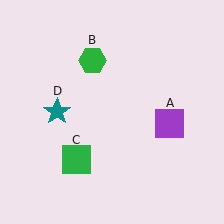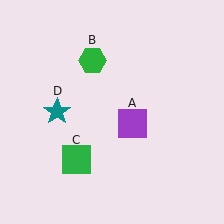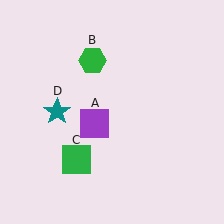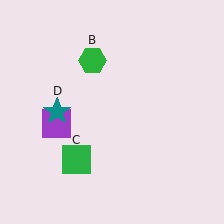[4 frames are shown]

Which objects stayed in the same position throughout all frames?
Green hexagon (object B) and green square (object C) and teal star (object D) remained stationary.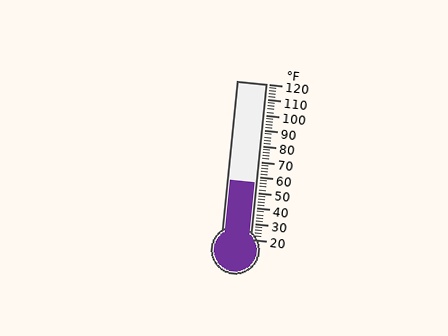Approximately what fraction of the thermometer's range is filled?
The thermometer is filled to approximately 35% of its range.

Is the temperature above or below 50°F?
The temperature is above 50°F.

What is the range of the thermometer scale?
The thermometer scale ranges from 20°F to 120°F.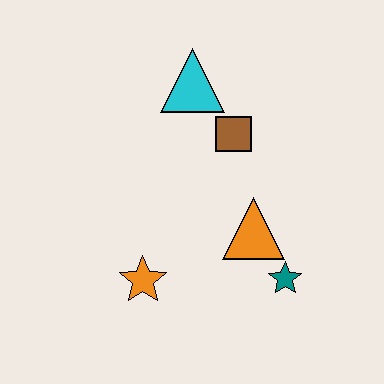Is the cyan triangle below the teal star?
No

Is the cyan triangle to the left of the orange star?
No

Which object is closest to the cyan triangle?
The brown square is closest to the cyan triangle.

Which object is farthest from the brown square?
The orange star is farthest from the brown square.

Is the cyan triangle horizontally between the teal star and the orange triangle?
No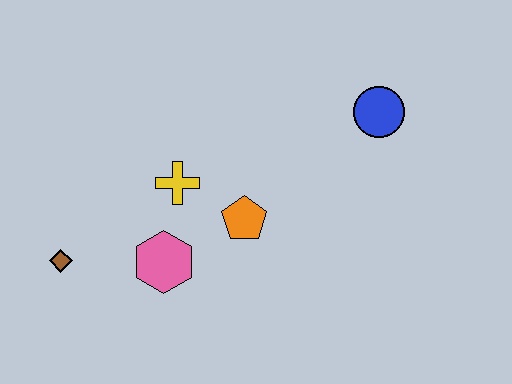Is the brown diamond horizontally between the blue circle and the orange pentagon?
No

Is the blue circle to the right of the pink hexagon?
Yes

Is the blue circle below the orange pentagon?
No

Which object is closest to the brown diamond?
The pink hexagon is closest to the brown diamond.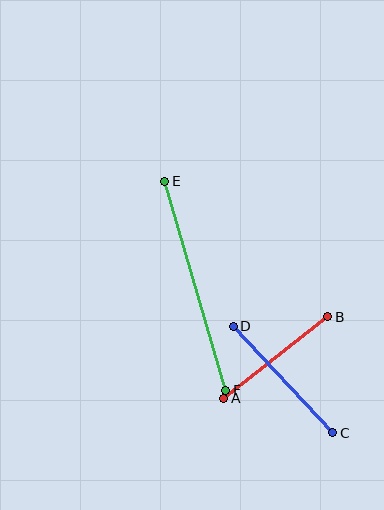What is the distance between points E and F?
The distance is approximately 218 pixels.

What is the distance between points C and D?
The distance is approximately 145 pixels.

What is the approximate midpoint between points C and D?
The midpoint is at approximately (283, 379) pixels.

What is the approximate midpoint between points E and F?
The midpoint is at approximately (195, 286) pixels.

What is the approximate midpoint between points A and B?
The midpoint is at approximately (276, 358) pixels.